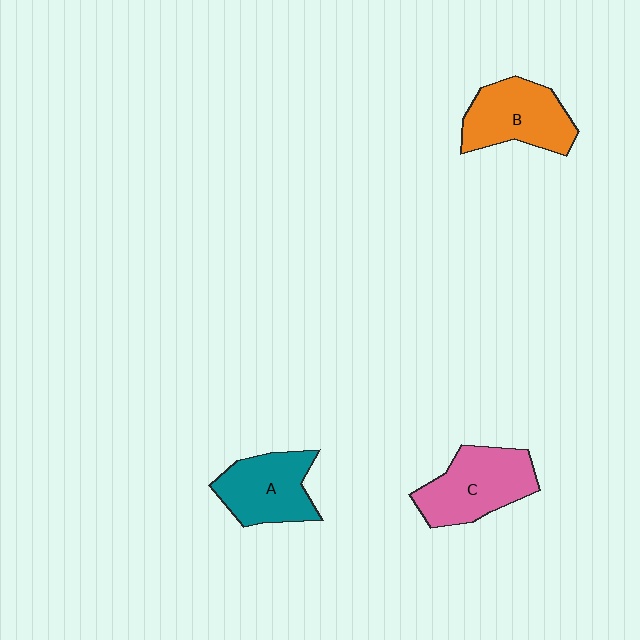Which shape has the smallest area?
Shape A (teal).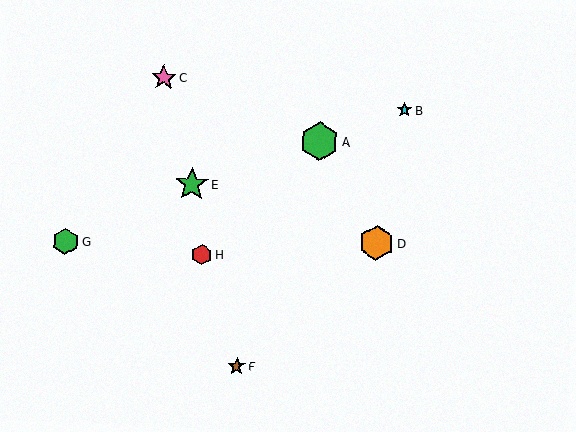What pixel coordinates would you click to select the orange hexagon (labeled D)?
Click at (376, 243) to select the orange hexagon D.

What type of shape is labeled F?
Shape F is a brown star.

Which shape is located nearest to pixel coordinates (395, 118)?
The cyan star (labeled B) at (404, 110) is nearest to that location.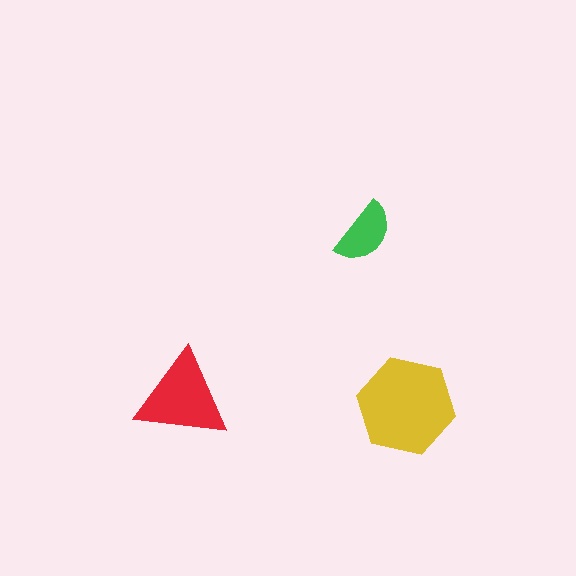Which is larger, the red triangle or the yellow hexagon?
The yellow hexagon.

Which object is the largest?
The yellow hexagon.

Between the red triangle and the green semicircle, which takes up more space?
The red triangle.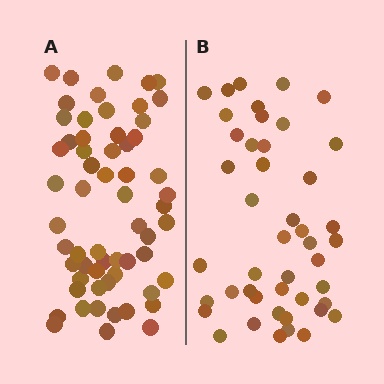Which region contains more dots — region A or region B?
Region A (the left region) has more dots.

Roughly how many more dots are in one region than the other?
Region A has approximately 15 more dots than region B.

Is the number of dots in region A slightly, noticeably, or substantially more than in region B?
Region A has noticeably more, but not dramatically so. The ratio is roughly 1.3 to 1.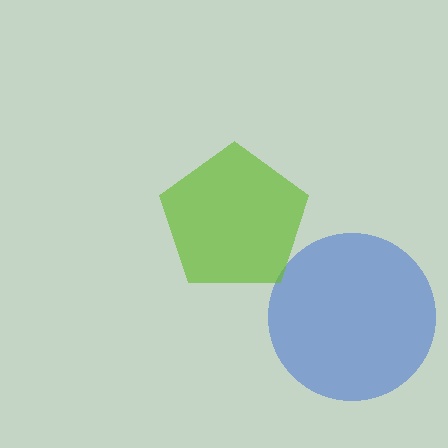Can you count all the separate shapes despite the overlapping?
Yes, there are 2 separate shapes.